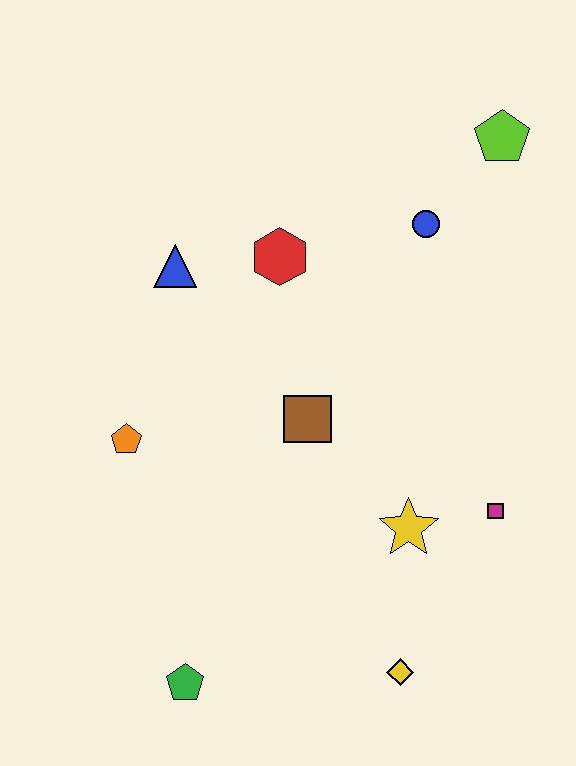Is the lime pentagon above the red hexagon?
Yes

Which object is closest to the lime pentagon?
The blue circle is closest to the lime pentagon.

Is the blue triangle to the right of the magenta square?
No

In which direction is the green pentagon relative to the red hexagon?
The green pentagon is below the red hexagon.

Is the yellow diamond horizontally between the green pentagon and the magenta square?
Yes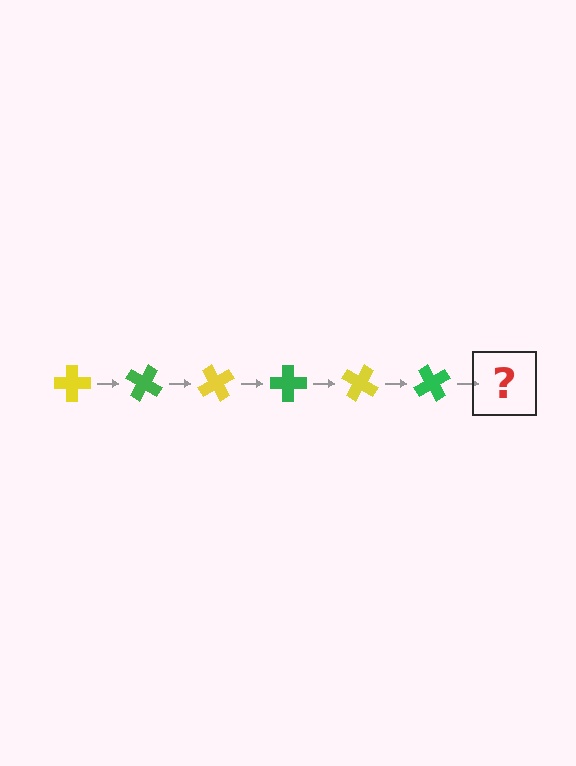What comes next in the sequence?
The next element should be a yellow cross, rotated 180 degrees from the start.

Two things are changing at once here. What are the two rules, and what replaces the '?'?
The two rules are that it rotates 30 degrees each step and the color cycles through yellow and green. The '?' should be a yellow cross, rotated 180 degrees from the start.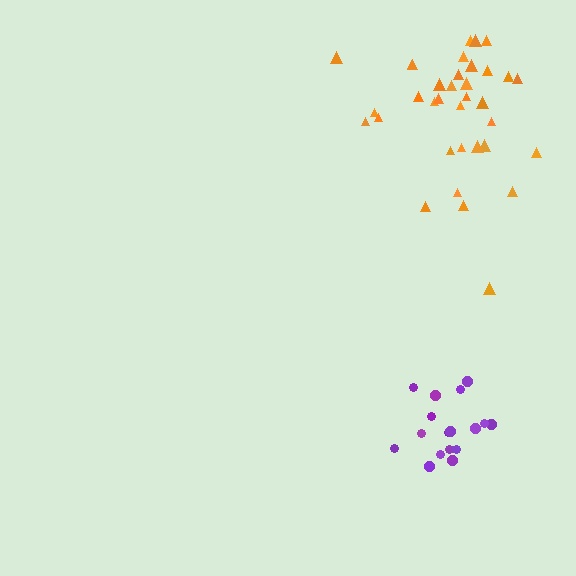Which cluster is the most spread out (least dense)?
Orange.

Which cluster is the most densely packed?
Purple.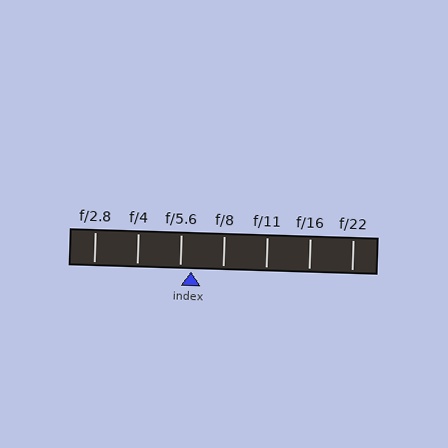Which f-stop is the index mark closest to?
The index mark is closest to f/5.6.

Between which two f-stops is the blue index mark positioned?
The index mark is between f/5.6 and f/8.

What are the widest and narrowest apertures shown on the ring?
The widest aperture shown is f/2.8 and the narrowest is f/22.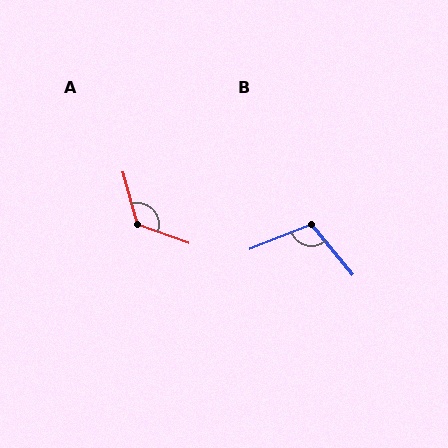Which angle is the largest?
A, at approximately 126 degrees.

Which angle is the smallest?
B, at approximately 108 degrees.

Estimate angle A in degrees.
Approximately 126 degrees.